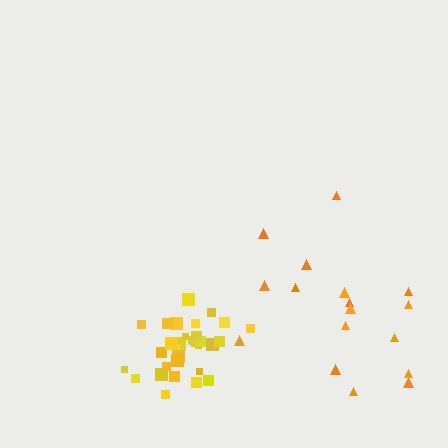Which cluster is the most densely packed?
Yellow.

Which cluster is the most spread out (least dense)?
Orange.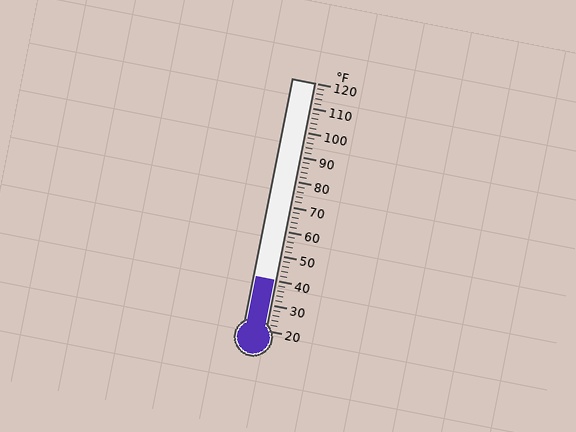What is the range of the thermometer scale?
The thermometer scale ranges from 20°F to 120°F.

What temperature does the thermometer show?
The thermometer shows approximately 40°F.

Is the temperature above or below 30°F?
The temperature is above 30°F.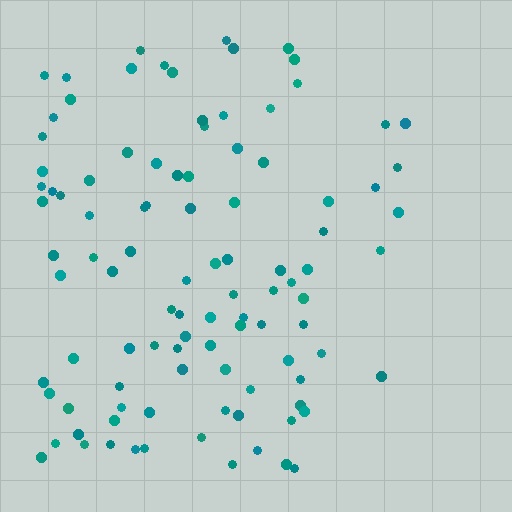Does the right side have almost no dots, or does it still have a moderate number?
Still a moderate number, just noticeably fewer than the left.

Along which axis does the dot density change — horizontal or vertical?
Horizontal.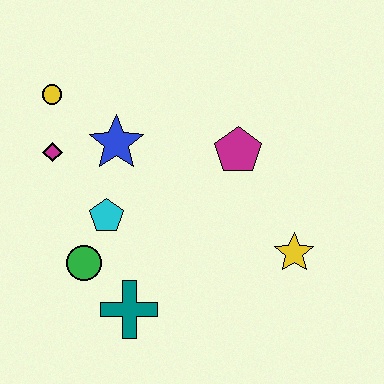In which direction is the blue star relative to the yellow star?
The blue star is to the left of the yellow star.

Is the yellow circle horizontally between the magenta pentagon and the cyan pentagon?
No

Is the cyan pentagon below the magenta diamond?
Yes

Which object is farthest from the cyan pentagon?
The yellow star is farthest from the cyan pentagon.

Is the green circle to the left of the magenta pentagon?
Yes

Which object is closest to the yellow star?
The magenta pentagon is closest to the yellow star.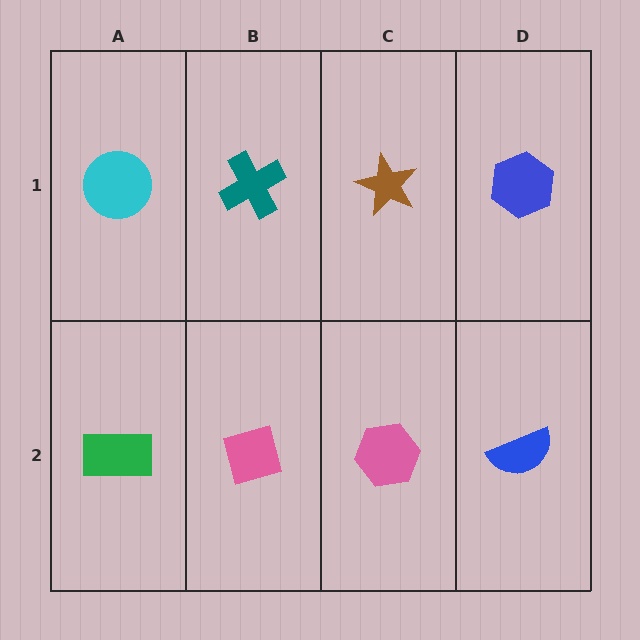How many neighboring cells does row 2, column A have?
2.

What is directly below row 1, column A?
A green rectangle.